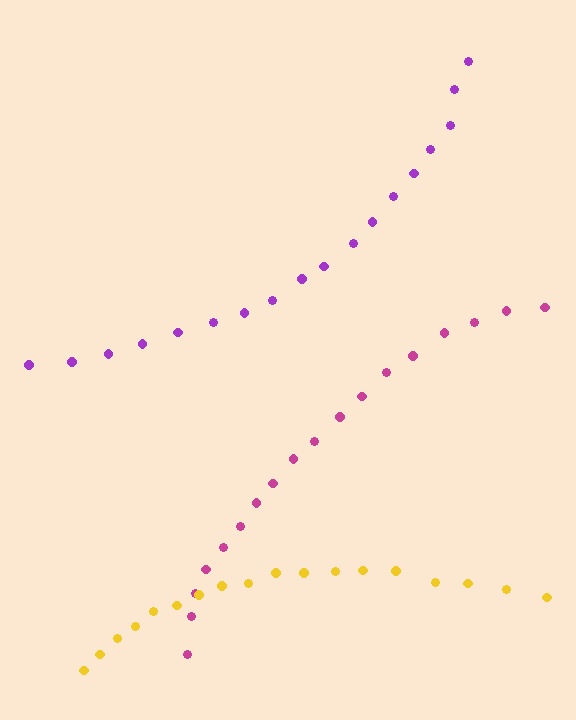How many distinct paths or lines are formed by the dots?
There are 3 distinct paths.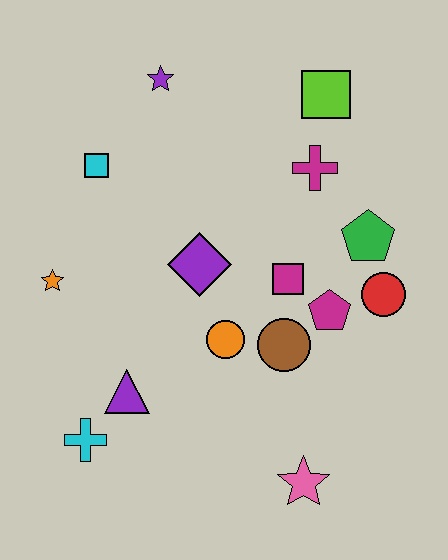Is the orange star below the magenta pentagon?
No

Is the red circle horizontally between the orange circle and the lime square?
No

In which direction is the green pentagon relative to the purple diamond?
The green pentagon is to the right of the purple diamond.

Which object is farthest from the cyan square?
The pink star is farthest from the cyan square.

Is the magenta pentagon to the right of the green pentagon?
No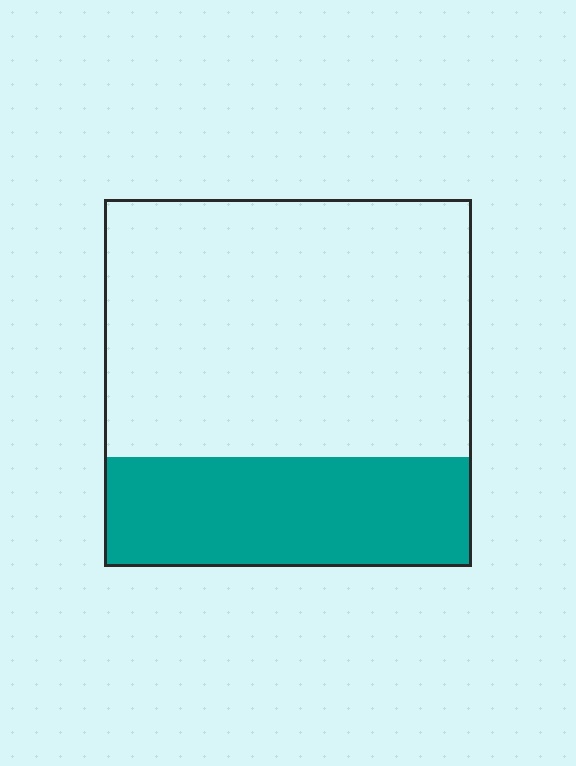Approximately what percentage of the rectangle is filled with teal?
Approximately 30%.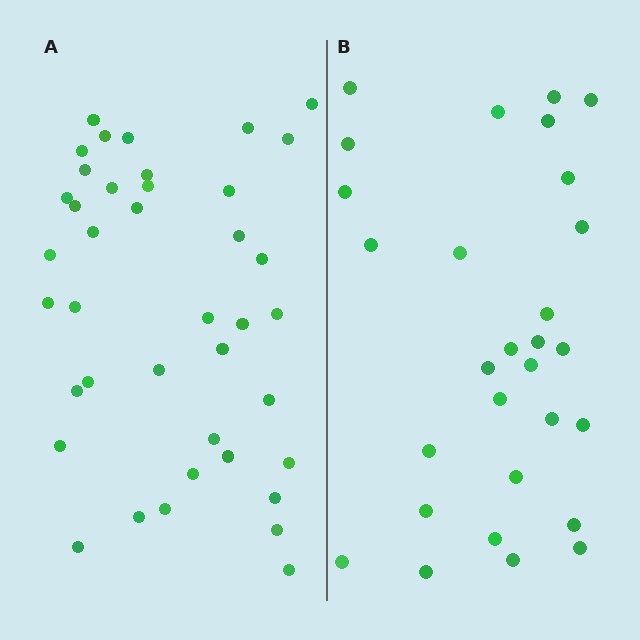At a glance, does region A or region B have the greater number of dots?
Region A (the left region) has more dots.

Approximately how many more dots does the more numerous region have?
Region A has roughly 12 or so more dots than region B.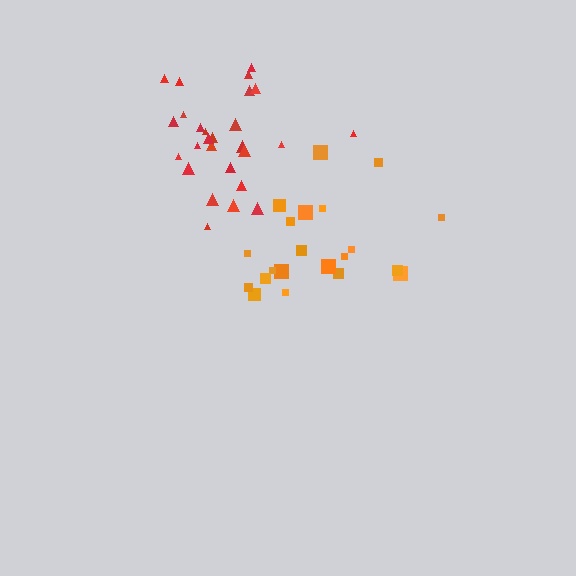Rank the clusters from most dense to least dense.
red, orange.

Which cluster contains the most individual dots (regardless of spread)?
Red (27).